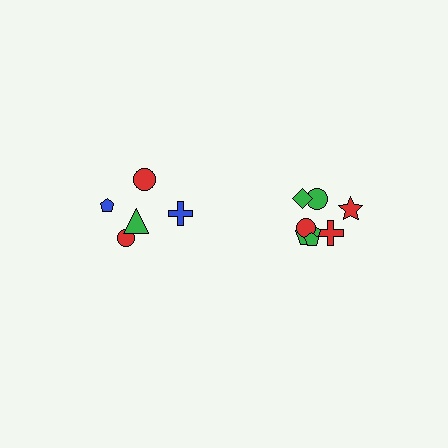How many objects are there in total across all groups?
There are 12 objects.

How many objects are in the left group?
There are 5 objects.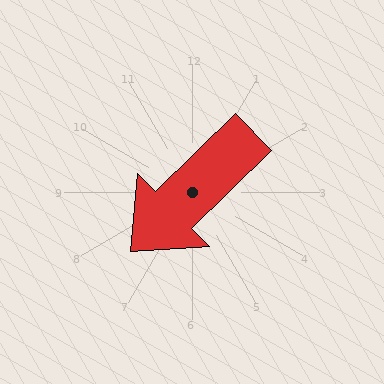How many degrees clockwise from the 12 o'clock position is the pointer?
Approximately 226 degrees.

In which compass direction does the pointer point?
Southwest.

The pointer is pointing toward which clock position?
Roughly 8 o'clock.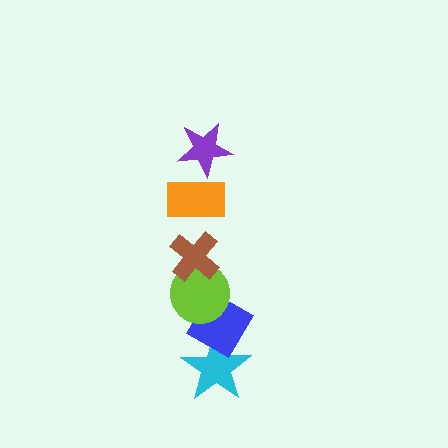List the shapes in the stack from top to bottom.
From top to bottom: the purple star, the orange rectangle, the brown cross, the lime circle, the blue diamond, the cyan star.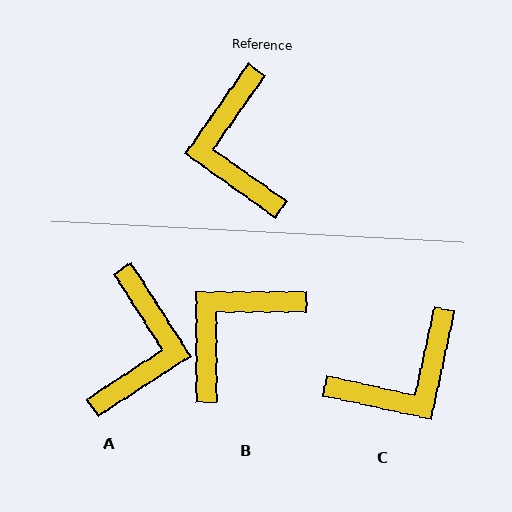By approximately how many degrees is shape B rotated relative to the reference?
Approximately 55 degrees clockwise.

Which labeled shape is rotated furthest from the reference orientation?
A, about 158 degrees away.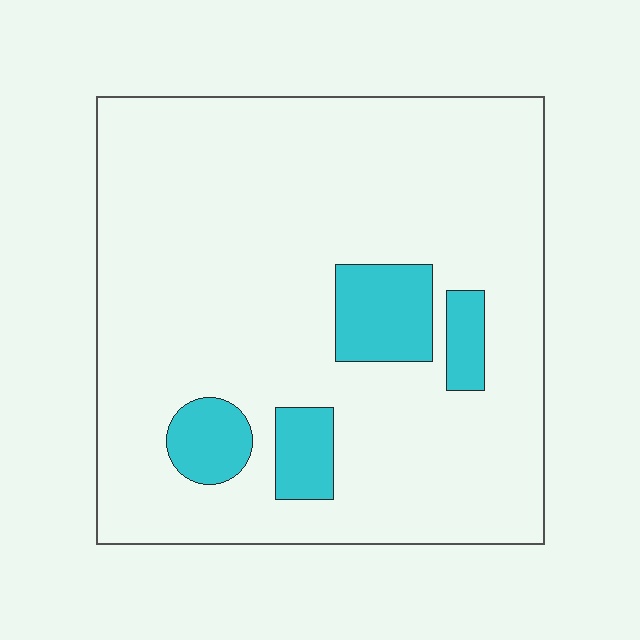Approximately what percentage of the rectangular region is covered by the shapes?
Approximately 10%.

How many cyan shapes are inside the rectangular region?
4.